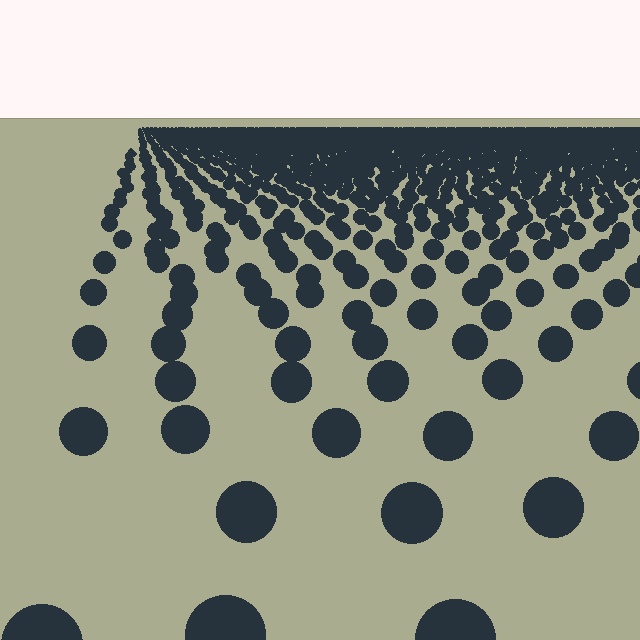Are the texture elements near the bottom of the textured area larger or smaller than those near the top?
Larger. Near the bottom, elements are closer to the viewer and appear at a bigger on-screen size.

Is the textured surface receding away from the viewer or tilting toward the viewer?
The surface is receding away from the viewer. Texture elements get smaller and denser toward the top.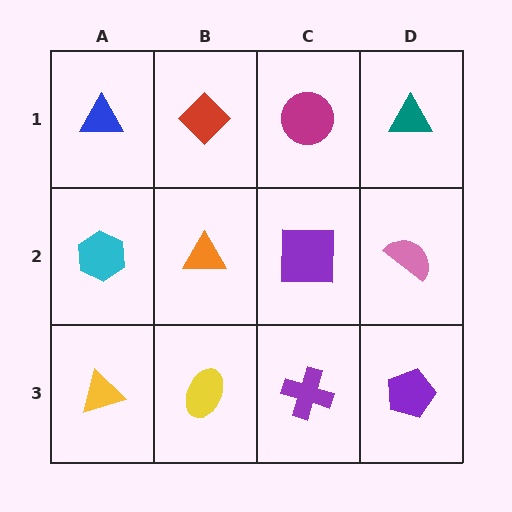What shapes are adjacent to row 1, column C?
A purple square (row 2, column C), a red diamond (row 1, column B), a teal triangle (row 1, column D).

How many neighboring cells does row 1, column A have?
2.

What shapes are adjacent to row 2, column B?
A red diamond (row 1, column B), a yellow ellipse (row 3, column B), a cyan hexagon (row 2, column A), a purple square (row 2, column C).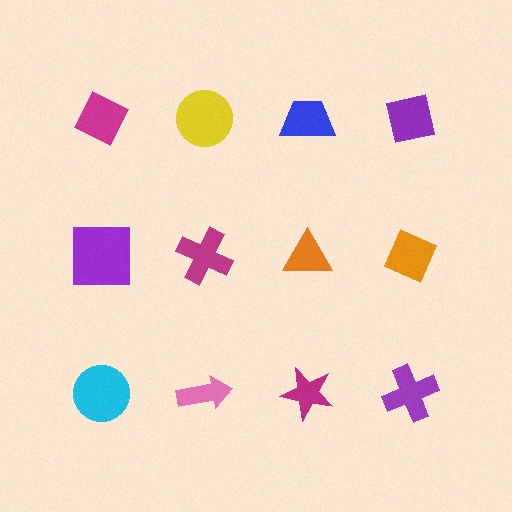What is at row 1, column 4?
A purple square.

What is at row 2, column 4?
An orange diamond.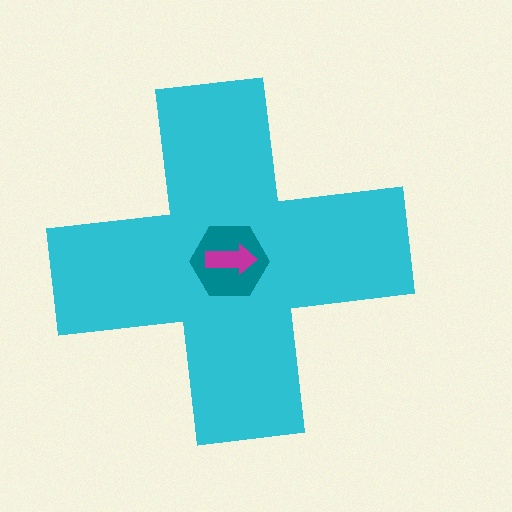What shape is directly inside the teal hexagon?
The magenta arrow.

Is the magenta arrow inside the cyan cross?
Yes.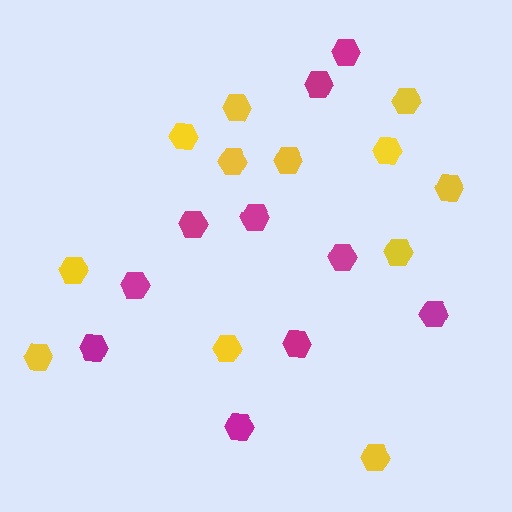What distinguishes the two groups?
There are 2 groups: one group of magenta hexagons (10) and one group of yellow hexagons (12).